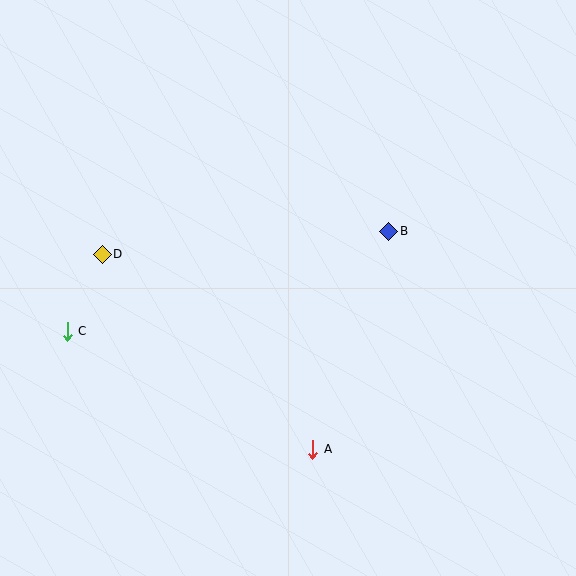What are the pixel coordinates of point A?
Point A is at (313, 449).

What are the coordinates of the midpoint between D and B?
The midpoint between D and B is at (245, 243).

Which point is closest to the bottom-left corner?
Point C is closest to the bottom-left corner.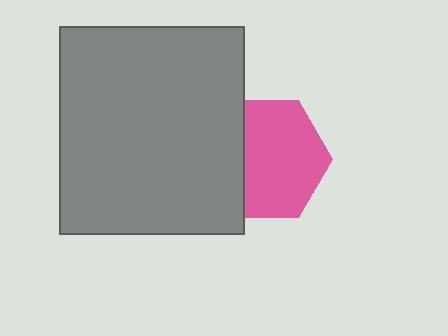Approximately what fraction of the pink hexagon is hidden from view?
Roughly 31% of the pink hexagon is hidden behind the gray rectangle.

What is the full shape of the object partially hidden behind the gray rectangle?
The partially hidden object is a pink hexagon.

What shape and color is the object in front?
The object in front is a gray rectangle.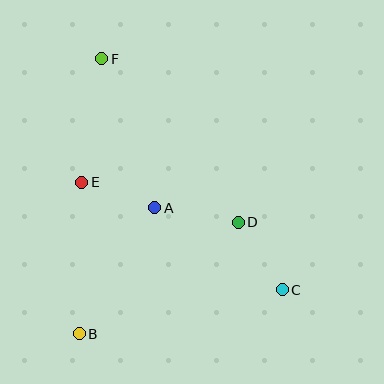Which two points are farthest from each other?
Points C and F are farthest from each other.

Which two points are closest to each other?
Points A and E are closest to each other.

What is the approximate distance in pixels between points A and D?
The distance between A and D is approximately 85 pixels.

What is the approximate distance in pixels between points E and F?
The distance between E and F is approximately 125 pixels.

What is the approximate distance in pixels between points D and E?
The distance between D and E is approximately 162 pixels.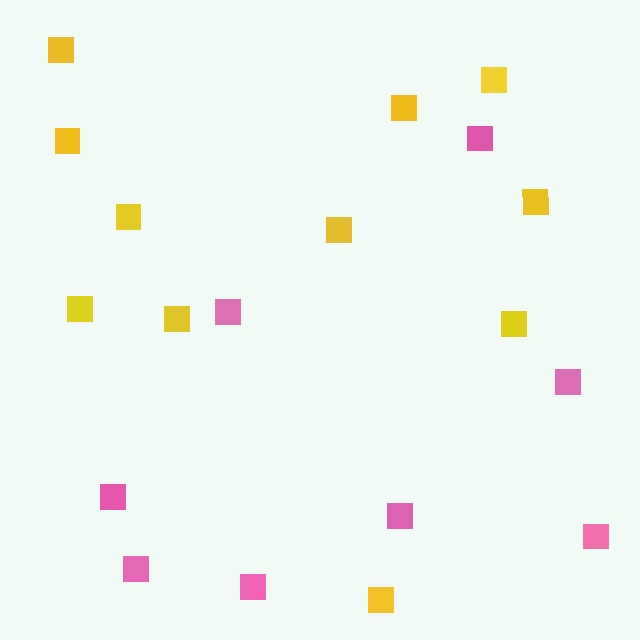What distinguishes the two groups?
There are 2 groups: one group of pink squares (8) and one group of yellow squares (11).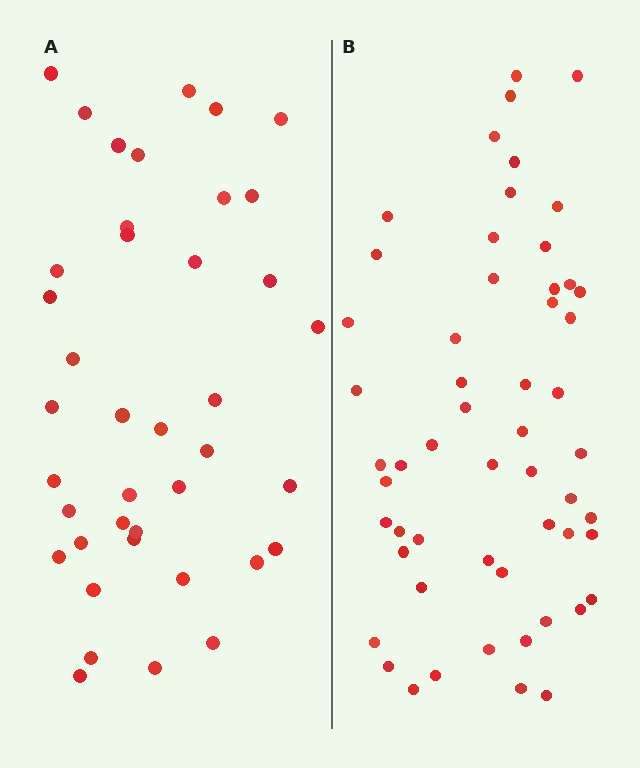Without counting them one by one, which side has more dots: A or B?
Region B (the right region) has more dots.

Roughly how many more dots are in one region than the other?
Region B has approximately 15 more dots than region A.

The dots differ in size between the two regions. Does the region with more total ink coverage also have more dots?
No. Region A has more total ink coverage because its dots are larger, but region B actually contains more individual dots. Total area can be misleading — the number of items is what matters here.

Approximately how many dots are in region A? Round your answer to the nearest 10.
About 40 dots.